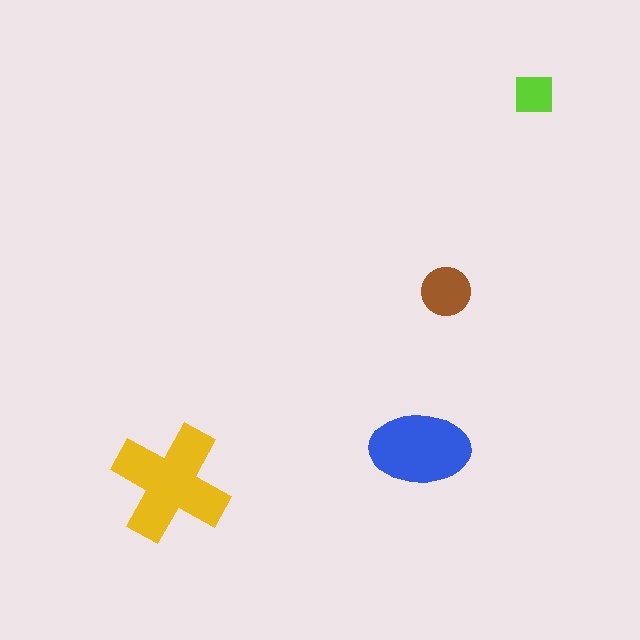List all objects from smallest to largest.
The lime square, the brown circle, the blue ellipse, the yellow cross.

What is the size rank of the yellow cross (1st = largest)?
1st.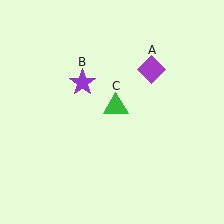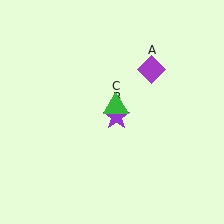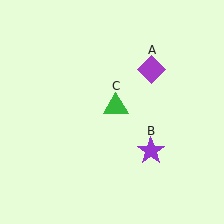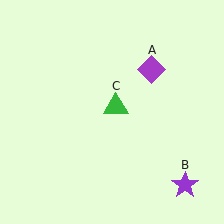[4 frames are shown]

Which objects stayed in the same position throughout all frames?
Purple diamond (object A) and green triangle (object C) remained stationary.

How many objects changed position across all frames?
1 object changed position: purple star (object B).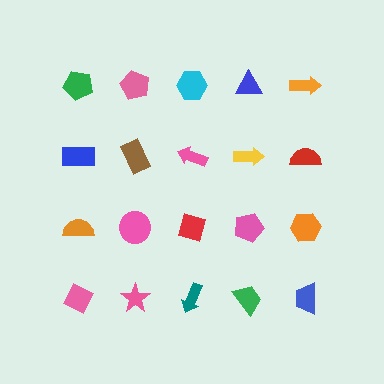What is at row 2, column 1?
A blue rectangle.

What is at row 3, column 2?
A pink circle.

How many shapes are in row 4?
5 shapes.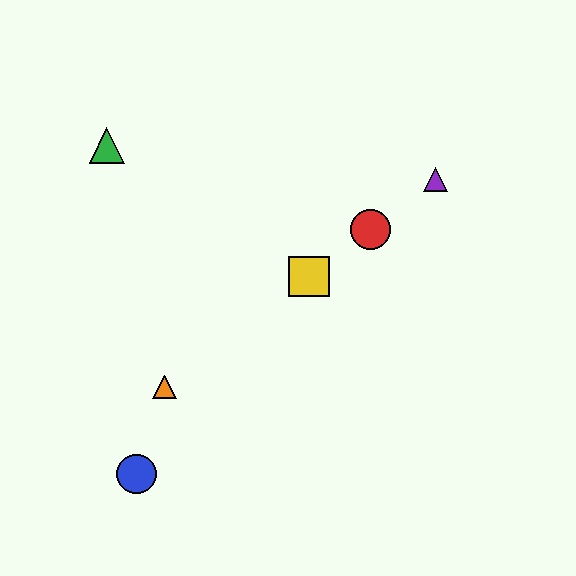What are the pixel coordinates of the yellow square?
The yellow square is at (309, 276).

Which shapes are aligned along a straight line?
The red circle, the yellow square, the purple triangle, the orange triangle are aligned along a straight line.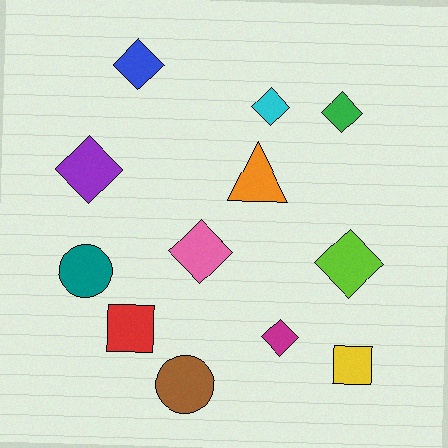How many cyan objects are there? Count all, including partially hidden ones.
There is 1 cyan object.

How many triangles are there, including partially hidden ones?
There is 1 triangle.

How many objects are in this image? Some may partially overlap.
There are 12 objects.